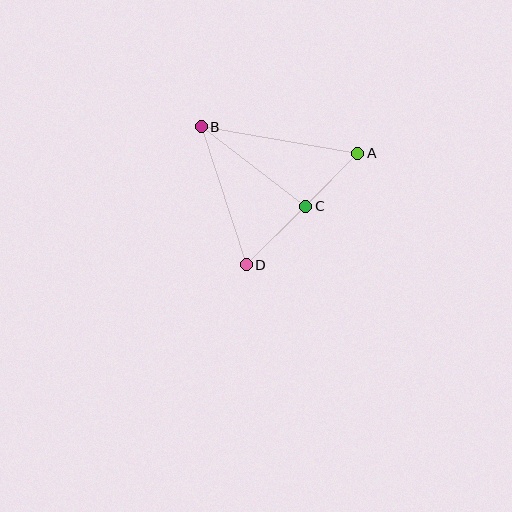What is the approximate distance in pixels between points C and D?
The distance between C and D is approximately 83 pixels.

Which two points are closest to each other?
Points A and C are closest to each other.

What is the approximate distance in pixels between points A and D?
The distance between A and D is approximately 158 pixels.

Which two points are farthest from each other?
Points A and B are farthest from each other.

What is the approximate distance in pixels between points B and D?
The distance between B and D is approximately 146 pixels.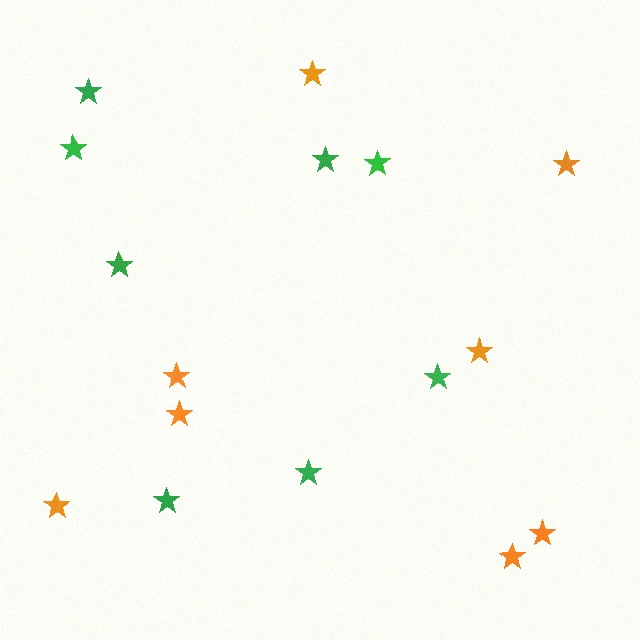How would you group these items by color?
There are 2 groups: one group of orange stars (8) and one group of green stars (8).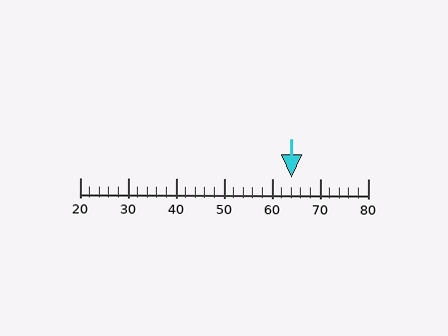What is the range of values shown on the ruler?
The ruler shows values from 20 to 80.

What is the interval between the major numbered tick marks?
The major tick marks are spaced 10 units apart.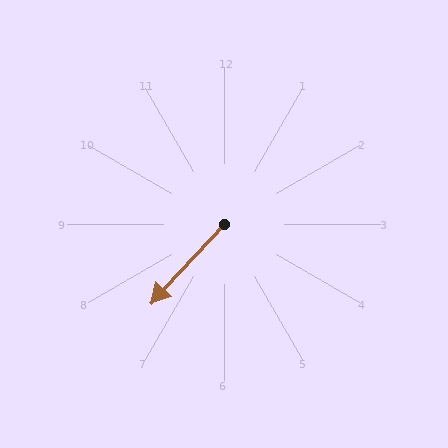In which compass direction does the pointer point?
Southwest.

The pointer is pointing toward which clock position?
Roughly 7 o'clock.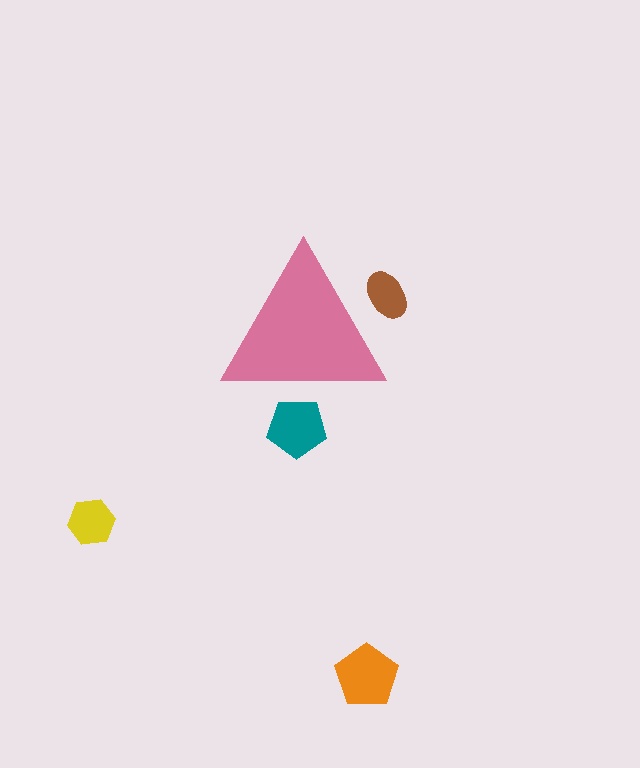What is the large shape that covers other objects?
A pink triangle.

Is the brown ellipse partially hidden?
Yes, the brown ellipse is partially hidden behind the pink triangle.